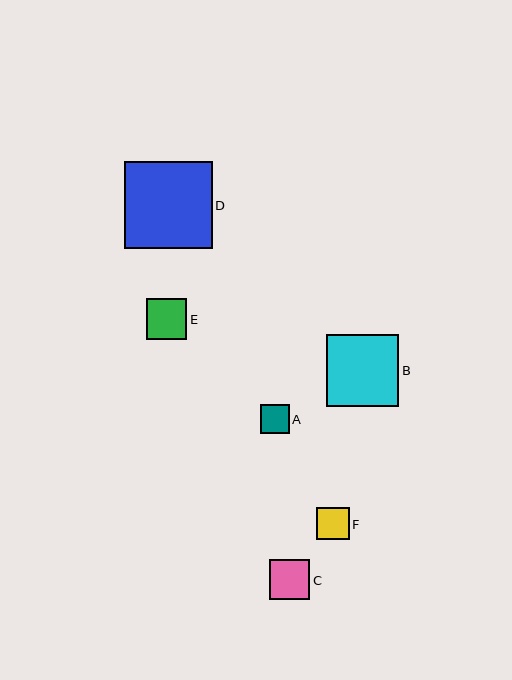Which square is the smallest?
Square A is the smallest with a size of approximately 29 pixels.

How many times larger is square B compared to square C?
Square B is approximately 1.8 times the size of square C.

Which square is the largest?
Square D is the largest with a size of approximately 87 pixels.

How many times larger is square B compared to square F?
Square B is approximately 2.2 times the size of square F.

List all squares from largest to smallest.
From largest to smallest: D, B, E, C, F, A.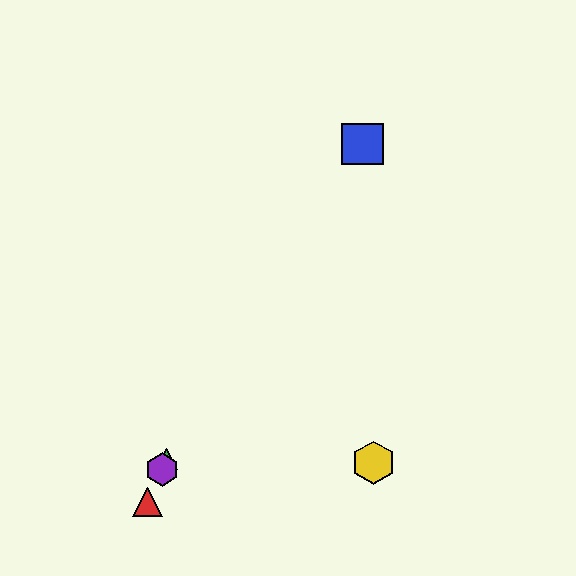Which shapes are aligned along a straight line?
The red triangle, the green triangle, the purple hexagon are aligned along a straight line.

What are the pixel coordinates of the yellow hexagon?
The yellow hexagon is at (374, 463).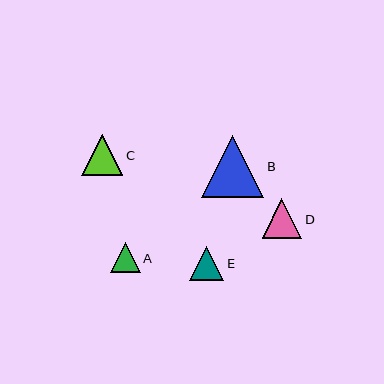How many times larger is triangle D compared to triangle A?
Triangle D is approximately 1.3 times the size of triangle A.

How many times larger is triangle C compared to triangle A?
Triangle C is approximately 1.4 times the size of triangle A.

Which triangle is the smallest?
Triangle A is the smallest with a size of approximately 30 pixels.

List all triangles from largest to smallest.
From largest to smallest: B, C, D, E, A.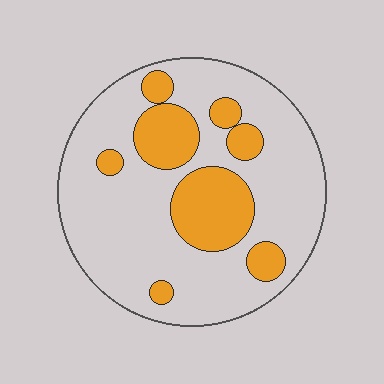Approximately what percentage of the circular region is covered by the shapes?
Approximately 25%.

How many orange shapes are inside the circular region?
8.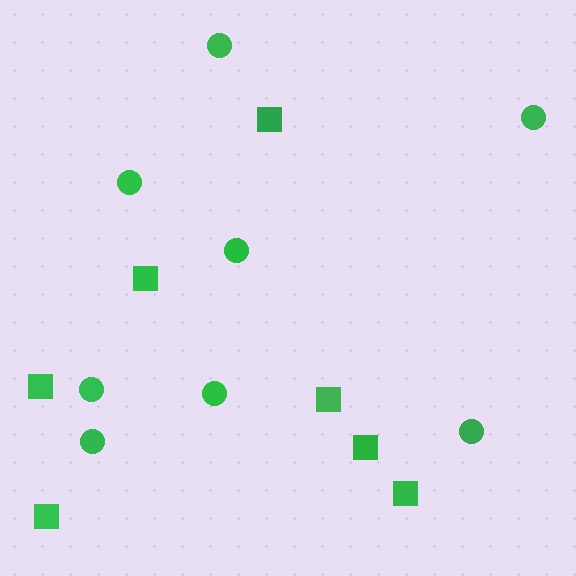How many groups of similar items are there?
There are 2 groups: one group of squares (7) and one group of circles (8).